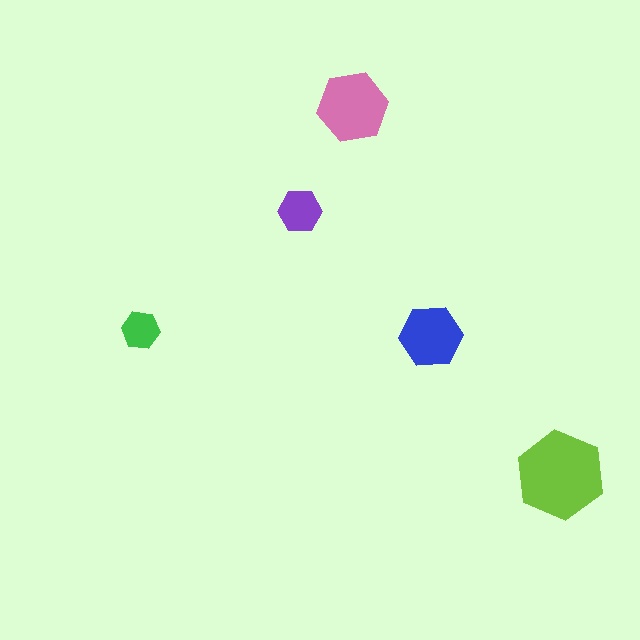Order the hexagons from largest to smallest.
the lime one, the pink one, the blue one, the purple one, the green one.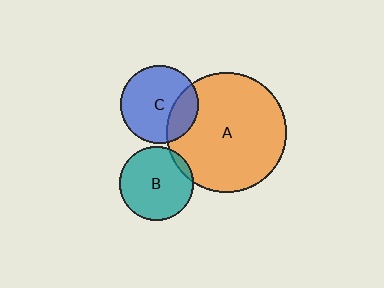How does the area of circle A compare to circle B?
Approximately 2.6 times.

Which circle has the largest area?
Circle A (orange).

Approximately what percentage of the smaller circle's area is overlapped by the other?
Approximately 5%.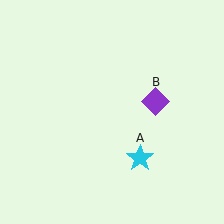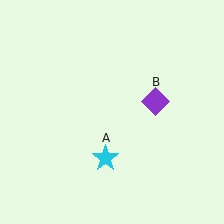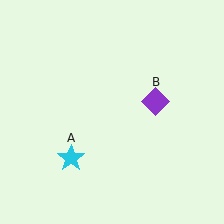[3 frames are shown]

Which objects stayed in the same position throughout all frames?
Purple diamond (object B) remained stationary.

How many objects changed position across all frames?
1 object changed position: cyan star (object A).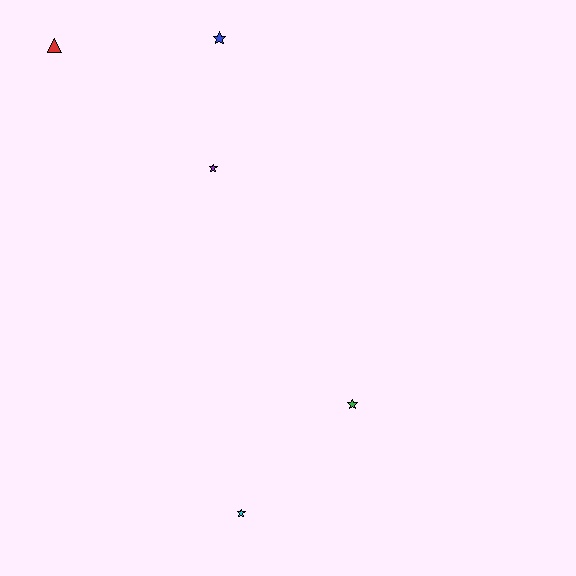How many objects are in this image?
There are 5 objects.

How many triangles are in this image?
There is 1 triangle.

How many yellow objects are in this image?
There are no yellow objects.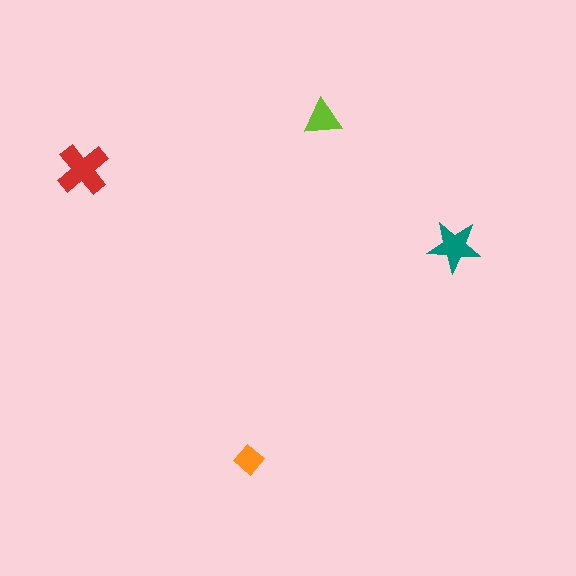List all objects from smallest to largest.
The orange diamond, the lime triangle, the teal star, the red cross.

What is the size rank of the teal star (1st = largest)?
2nd.